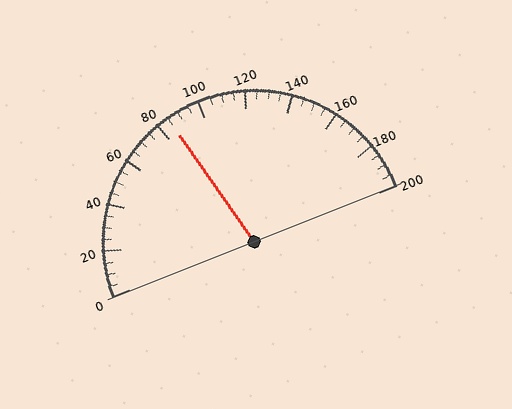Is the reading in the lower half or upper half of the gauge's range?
The reading is in the lower half of the range (0 to 200).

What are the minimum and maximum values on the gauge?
The gauge ranges from 0 to 200.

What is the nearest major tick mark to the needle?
The nearest major tick mark is 80.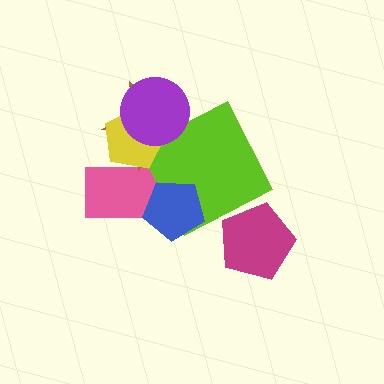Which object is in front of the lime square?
The blue pentagon is in front of the lime square.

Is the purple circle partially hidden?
No, no other shape covers it.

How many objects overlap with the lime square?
2 objects overlap with the lime square.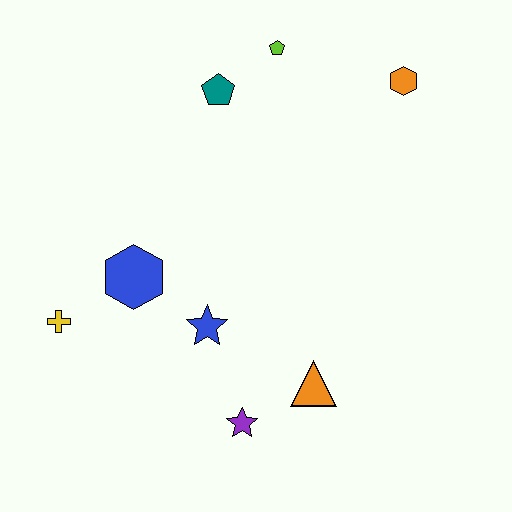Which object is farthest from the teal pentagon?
The purple star is farthest from the teal pentagon.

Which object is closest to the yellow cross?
The blue hexagon is closest to the yellow cross.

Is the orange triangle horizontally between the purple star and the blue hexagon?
No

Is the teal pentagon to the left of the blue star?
No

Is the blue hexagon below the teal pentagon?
Yes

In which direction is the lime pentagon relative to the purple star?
The lime pentagon is above the purple star.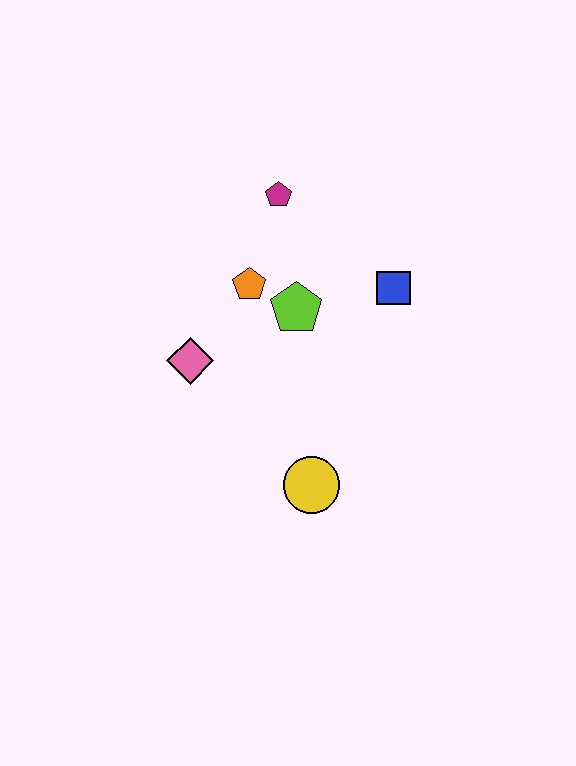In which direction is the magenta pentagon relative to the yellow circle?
The magenta pentagon is above the yellow circle.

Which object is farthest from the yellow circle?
The magenta pentagon is farthest from the yellow circle.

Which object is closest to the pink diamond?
The orange pentagon is closest to the pink diamond.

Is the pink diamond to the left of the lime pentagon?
Yes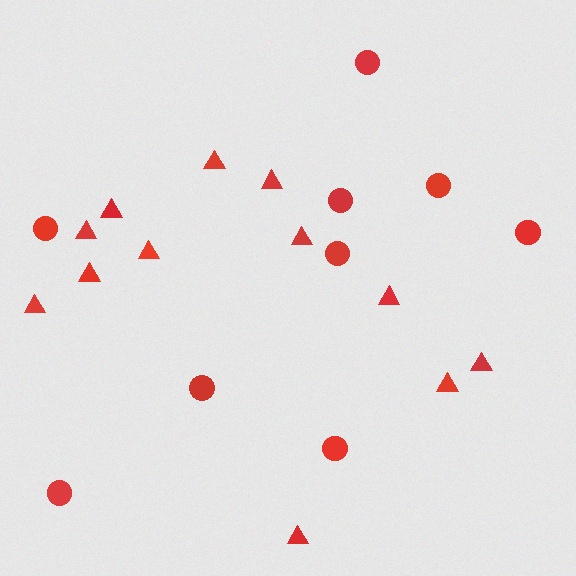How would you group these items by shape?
There are 2 groups: one group of circles (9) and one group of triangles (12).